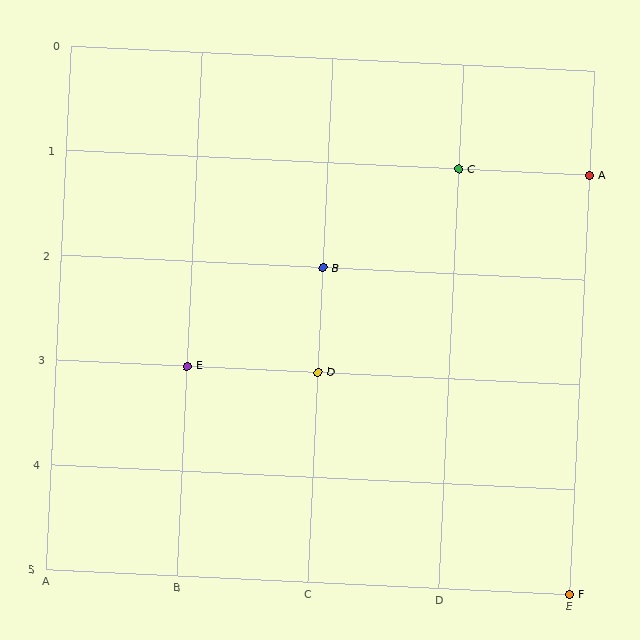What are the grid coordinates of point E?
Point E is at grid coordinates (B, 3).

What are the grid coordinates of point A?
Point A is at grid coordinates (E, 1).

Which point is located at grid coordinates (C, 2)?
Point B is at (C, 2).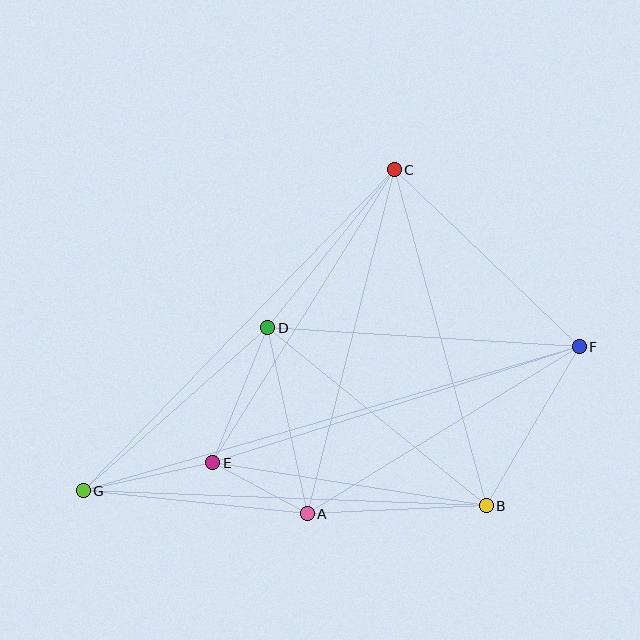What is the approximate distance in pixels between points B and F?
The distance between B and F is approximately 184 pixels.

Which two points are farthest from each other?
Points F and G are farthest from each other.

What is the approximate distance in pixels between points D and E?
The distance between D and E is approximately 146 pixels.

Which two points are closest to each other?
Points A and E are closest to each other.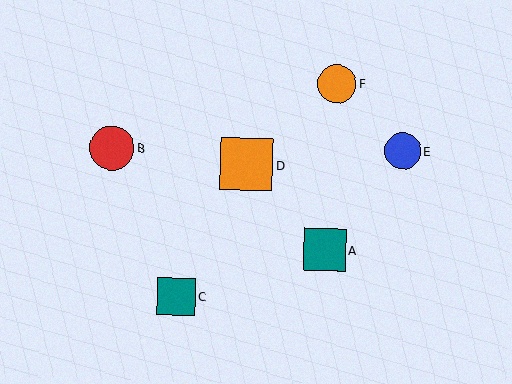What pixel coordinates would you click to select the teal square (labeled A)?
Click at (324, 250) to select the teal square A.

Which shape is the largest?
The orange square (labeled D) is the largest.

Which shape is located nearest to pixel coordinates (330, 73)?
The orange circle (labeled F) at (337, 84) is nearest to that location.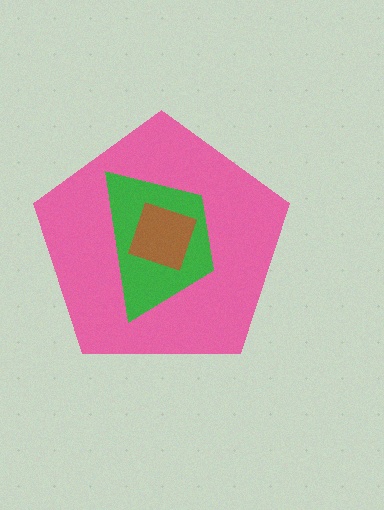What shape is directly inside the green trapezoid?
The brown diamond.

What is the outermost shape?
The pink pentagon.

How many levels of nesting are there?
3.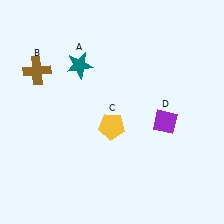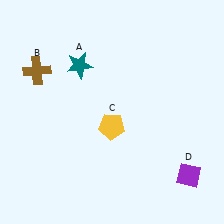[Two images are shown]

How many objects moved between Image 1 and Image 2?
1 object moved between the two images.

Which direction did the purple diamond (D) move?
The purple diamond (D) moved down.